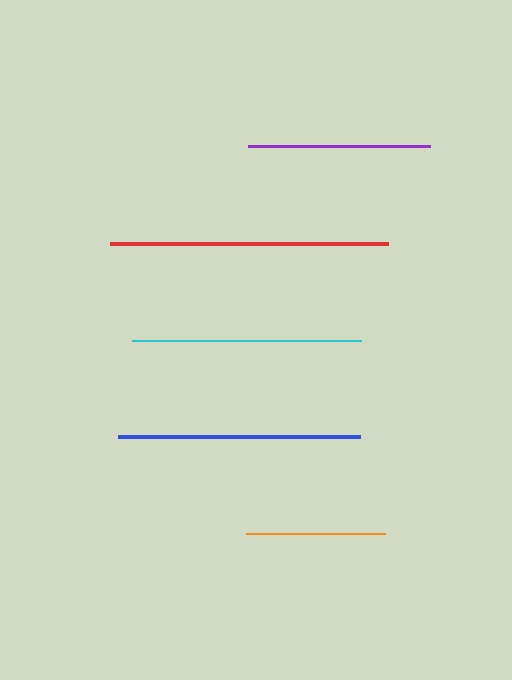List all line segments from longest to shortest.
From longest to shortest: red, blue, cyan, purple, orange.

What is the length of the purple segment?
The purple segment is approximately 182 pixels long.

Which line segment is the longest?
The red line is the longest at approximately 279 pixels.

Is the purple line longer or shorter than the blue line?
The blue line is longer than the purple line.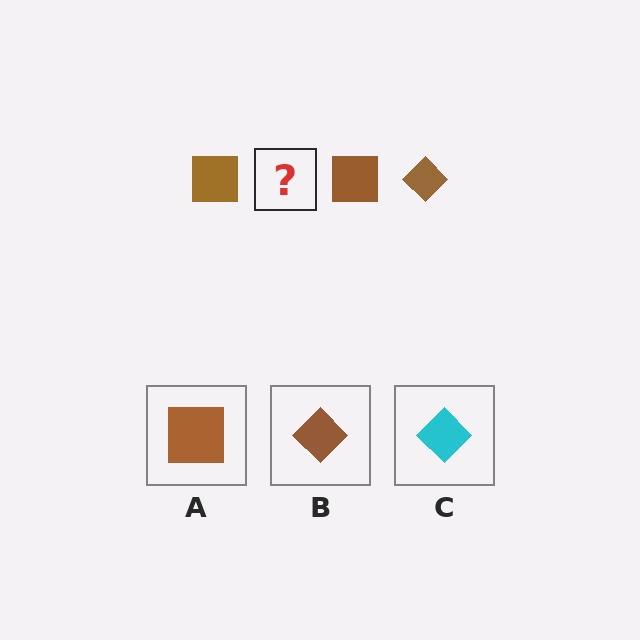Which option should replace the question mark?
Option B.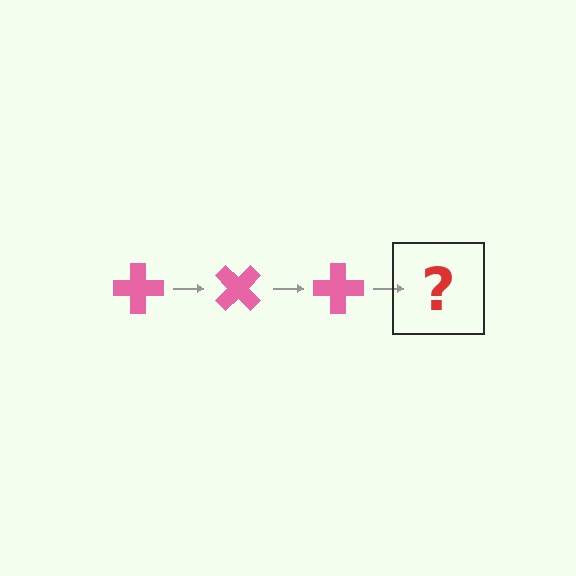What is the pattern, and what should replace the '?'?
The pattern is that the cross rotates 45 degrees each step. The '?' should be a pink cross rotated 135 degrees.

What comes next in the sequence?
The next element should be a pink cross rotated 135 degrees.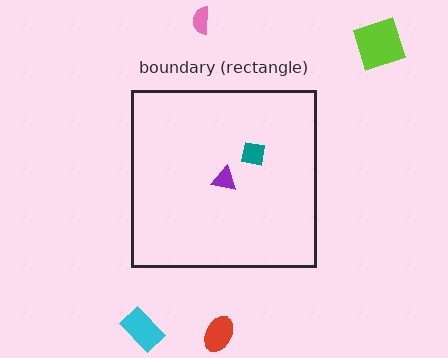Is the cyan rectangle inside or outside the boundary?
Outside.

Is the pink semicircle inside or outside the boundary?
Outside.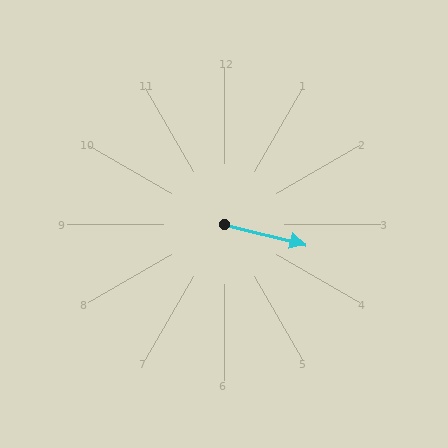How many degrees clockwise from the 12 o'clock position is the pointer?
Approximately 104 degrees.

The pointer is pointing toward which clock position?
Roughly 3 o'clock.